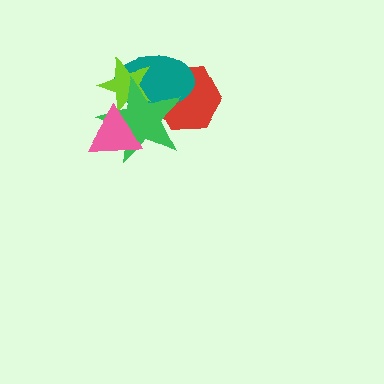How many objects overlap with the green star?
4 objects overlap with the green star.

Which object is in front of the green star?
The pink triangle is in front of the green star.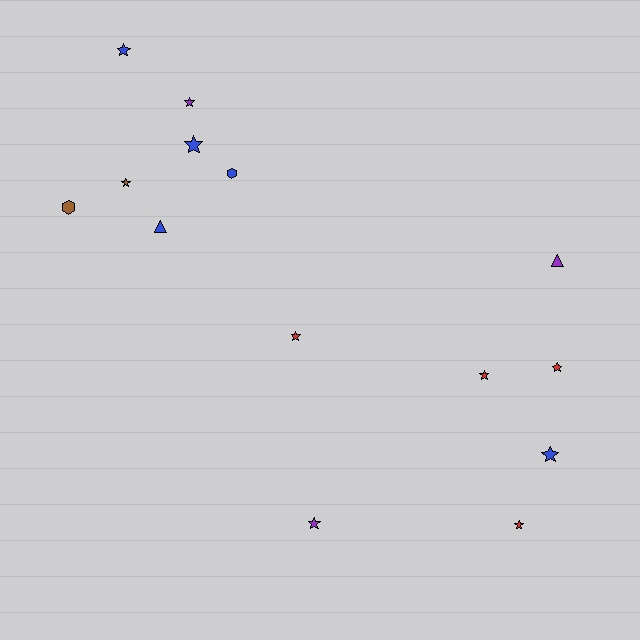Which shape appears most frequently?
Star, with 10 objects.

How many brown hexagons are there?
There is 1 brown hexagon.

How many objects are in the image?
There are 14 objects.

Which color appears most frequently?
Blue, with 5 objects.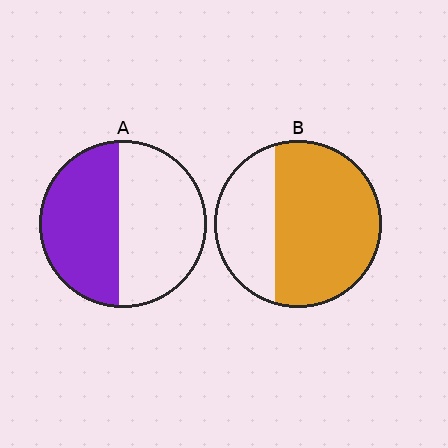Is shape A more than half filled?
Roughly half.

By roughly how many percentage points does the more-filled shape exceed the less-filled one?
By roughly 20 percentage points (B over A).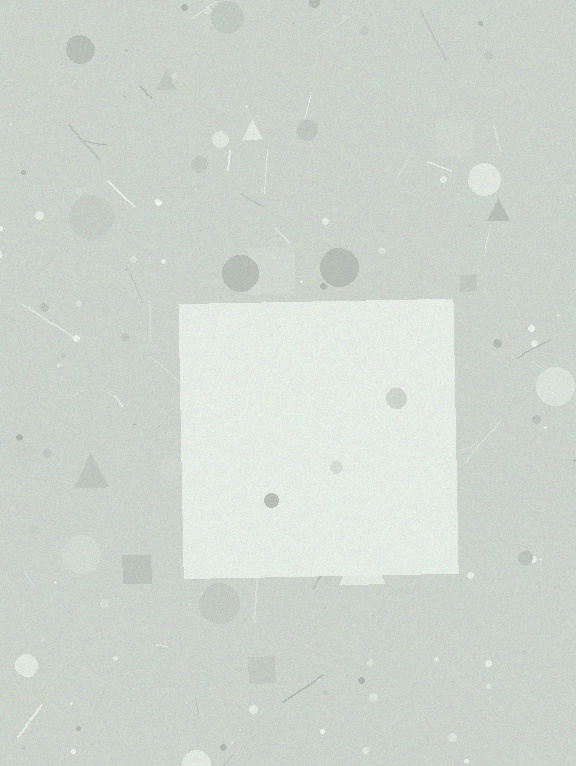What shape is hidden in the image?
A square is hidden in the image.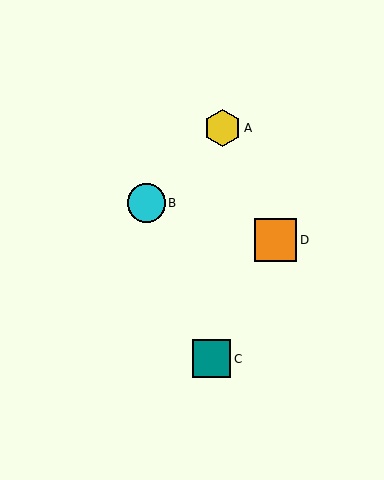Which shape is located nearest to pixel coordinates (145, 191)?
The cyan circle (labeled B) at (146, 203) is nearest to that location.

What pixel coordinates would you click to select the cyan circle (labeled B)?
Click at (146, 203) to select the cyan circle B.